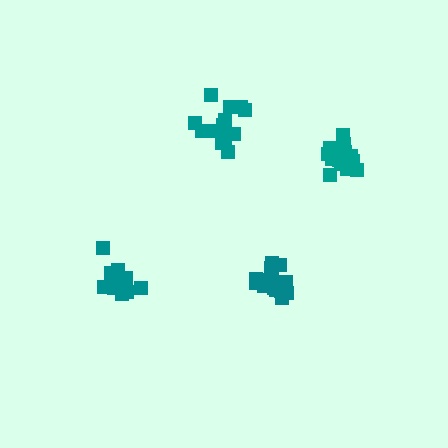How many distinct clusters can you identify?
There are 4 distinct clusters.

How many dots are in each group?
Group 1: 16 dots, Group 2: 16 dots, Group 3: 14 dots, Group 4: 14 dots (60 total).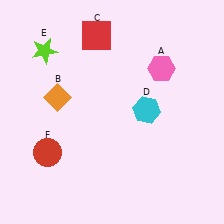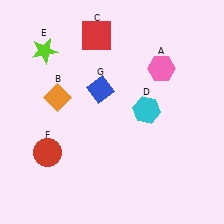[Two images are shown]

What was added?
A blue diamond (G) was added in Image 2.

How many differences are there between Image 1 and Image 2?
There is 1 difference between the two images.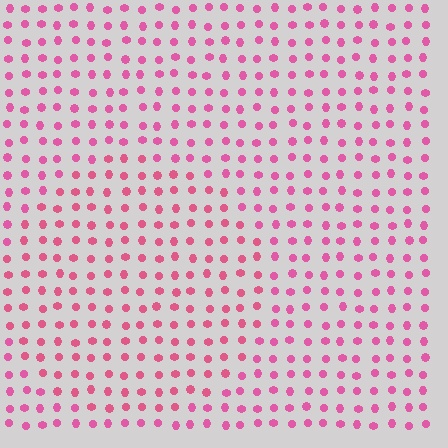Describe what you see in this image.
The image is filled with small pink elements in a uniform arrangement. A circle-shaped region is visible where the elements are tinted to a slightly different hue, forming a subtle color boundary.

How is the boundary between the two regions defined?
The boundary is defined purely by a slight shift in hue (about 14 degrees). Spacing, size, and orientation are identical on both sides.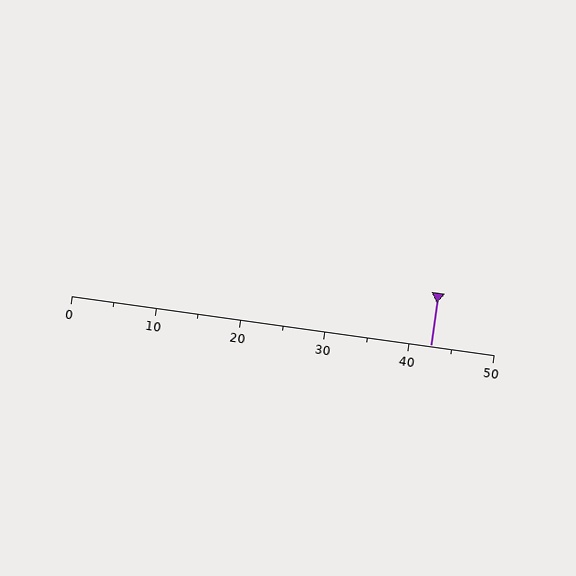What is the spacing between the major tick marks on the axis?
The major ticks are spaced 10 apart.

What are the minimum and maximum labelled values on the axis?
The axis runs from 0 to 50.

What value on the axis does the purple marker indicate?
The marker indicates approximately 42.5.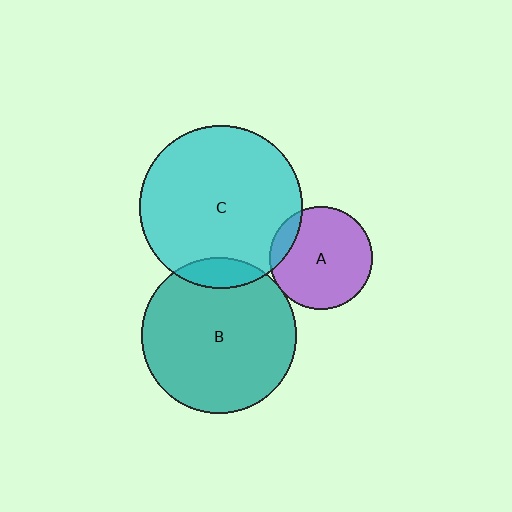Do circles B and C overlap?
Yes.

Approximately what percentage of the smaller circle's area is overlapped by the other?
Approximately 10%.